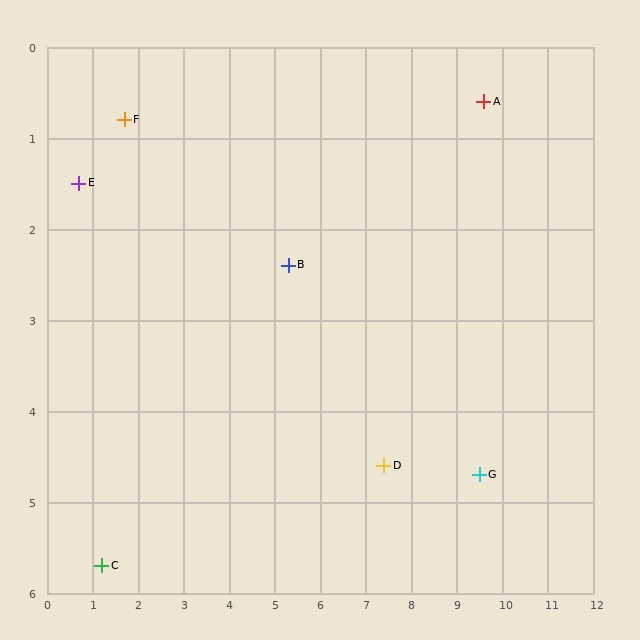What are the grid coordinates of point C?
Point C is at approximately (1.2, 5.7).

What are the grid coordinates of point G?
Point G is at approximately (9.5, 4.7).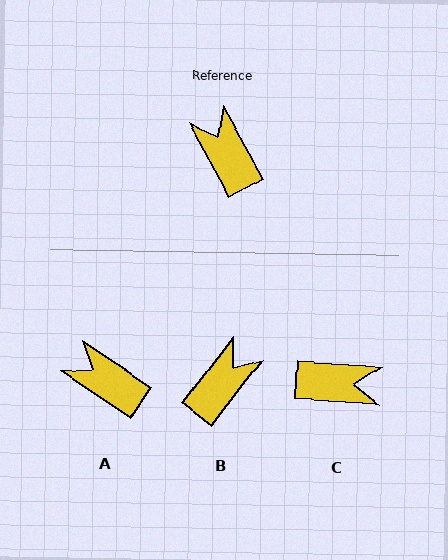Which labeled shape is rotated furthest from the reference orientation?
C, about 122 degrees away.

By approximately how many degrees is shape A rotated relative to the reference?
Approximately 27 degrees counter-clockwise.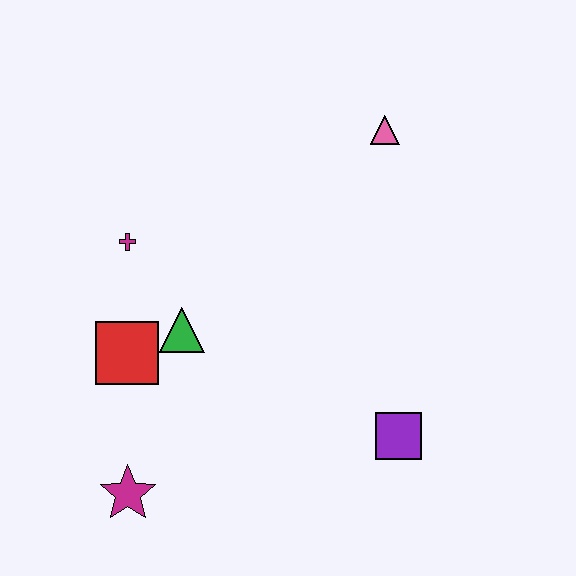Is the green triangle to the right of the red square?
Yes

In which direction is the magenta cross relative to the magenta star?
The magenta cross is above the magenta star.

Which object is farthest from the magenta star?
The pink triangle is farthest from the magenta star.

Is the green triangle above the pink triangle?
No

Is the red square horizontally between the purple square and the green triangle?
No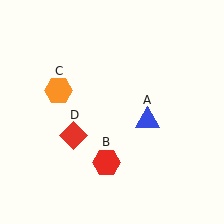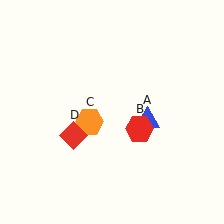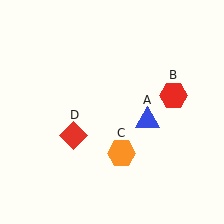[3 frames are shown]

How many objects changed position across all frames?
2 objects changed position: red hexagon (object B), orange hexagon (object C).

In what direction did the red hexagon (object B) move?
The red hexagon (object B) moved up and to the right.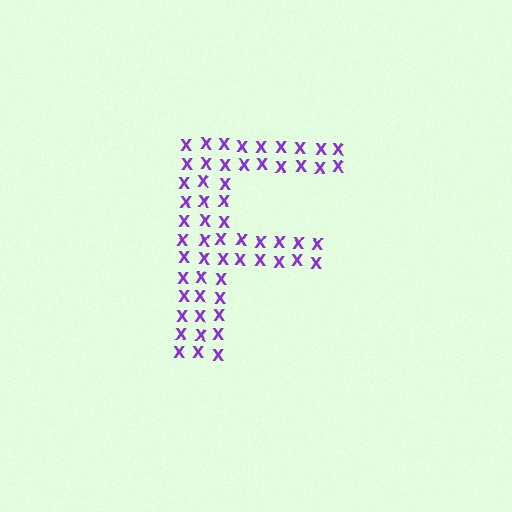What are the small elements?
The small elements are letter X's.